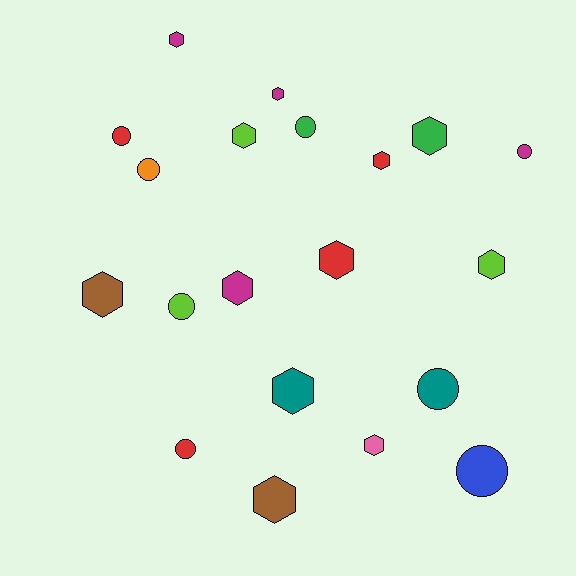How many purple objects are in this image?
There are no purple objects.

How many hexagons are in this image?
There are 12 hexagons.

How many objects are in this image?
There are 20 objects.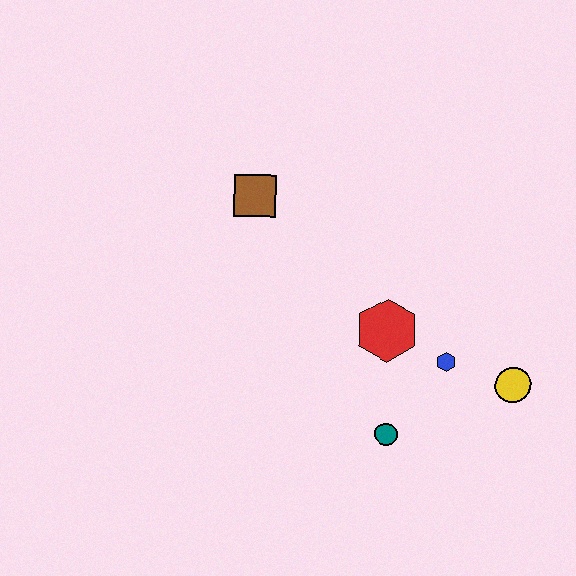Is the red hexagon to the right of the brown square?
Yes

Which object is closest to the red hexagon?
The blue hexagon is closest to the red hexagon.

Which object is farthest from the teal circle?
The brown square is farthest from the teal circle.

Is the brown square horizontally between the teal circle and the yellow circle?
No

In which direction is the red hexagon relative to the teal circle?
The red hexagon is above the teal circle.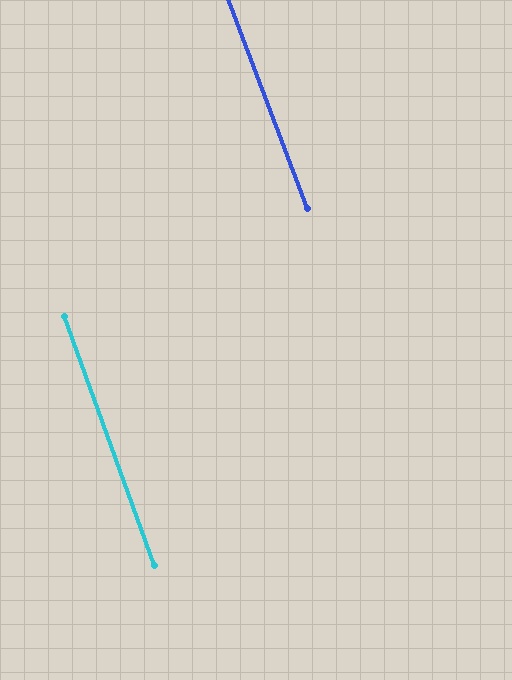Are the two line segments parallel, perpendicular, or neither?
Parallel — their directions differ by only 0.8°.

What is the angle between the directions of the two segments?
Approximately 1 degree.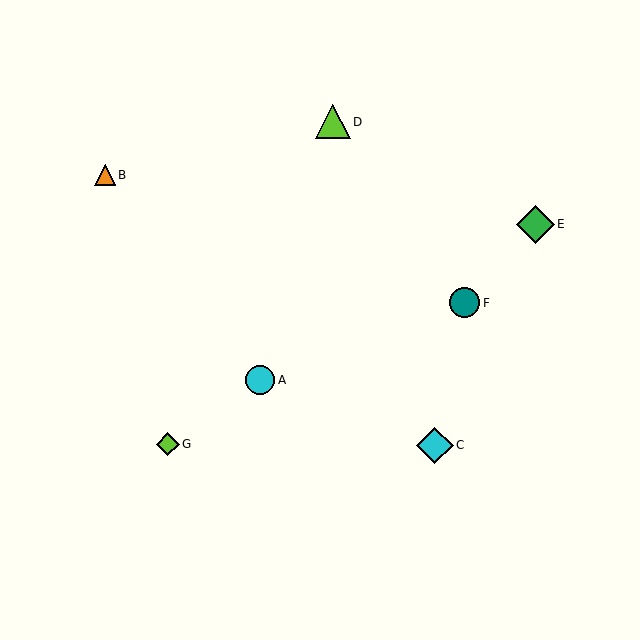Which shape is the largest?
The green diamond (labeled E) is the largest.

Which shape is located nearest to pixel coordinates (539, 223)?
The green diamond (labeled E) at (536, 224) is nearest to that location.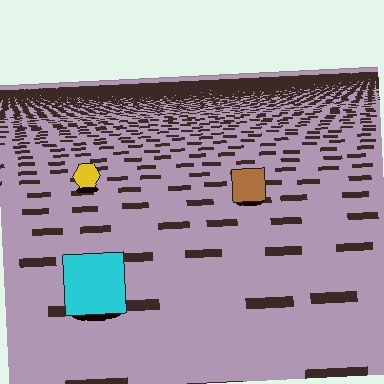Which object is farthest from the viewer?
The yellow hexagon is farthest from the viewer. It appears smaller and the ground texture around it is denser.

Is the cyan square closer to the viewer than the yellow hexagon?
Yes. The cyan square is closer — you can tell from the texture gradient: the ground texture is coarser near it.